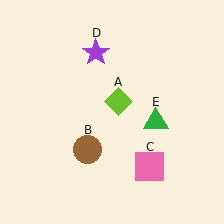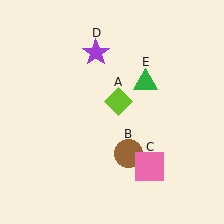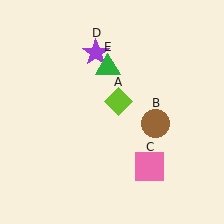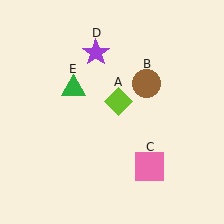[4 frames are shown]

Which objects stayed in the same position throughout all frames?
Lime diamond (object A) and pink square (object C) and purple star (object D) remained stationary.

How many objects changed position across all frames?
2 objects changed position: brown circle (object B), green triangle (object E).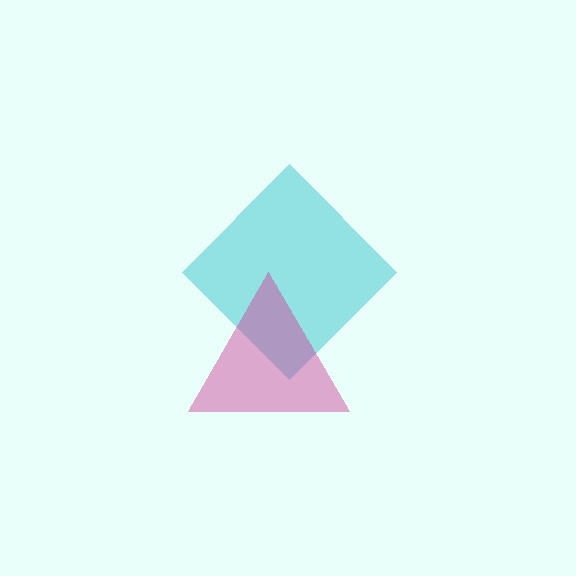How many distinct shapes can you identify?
There are 2 distinct shapes: a cyan diamond, a magenta triangle.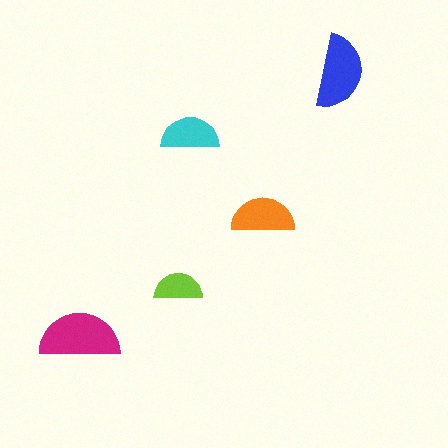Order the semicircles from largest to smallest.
the magenta one, the blue one, the orange one, the cyan one, the lime one.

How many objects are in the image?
There are 5 objects in the image.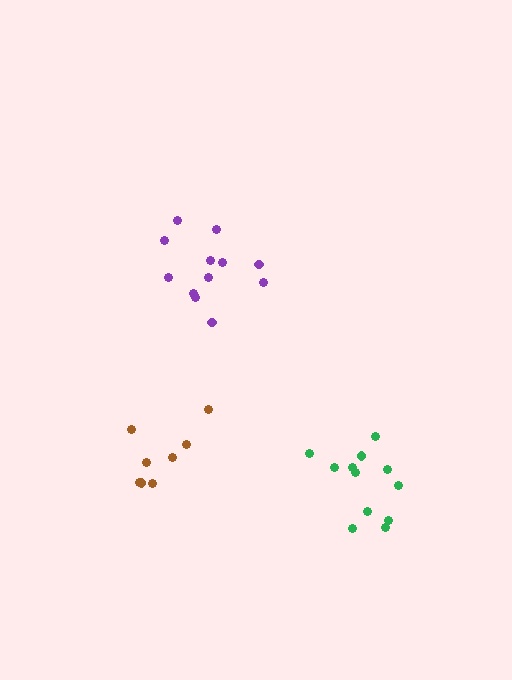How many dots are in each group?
Group 1: 12 dots, Group 2: 12 dots, Group 3: 8 dots (32 total).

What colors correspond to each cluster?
The clusters are colored: green, purple, brown.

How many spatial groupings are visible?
There are 3 spatial groupings.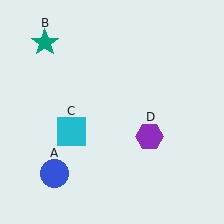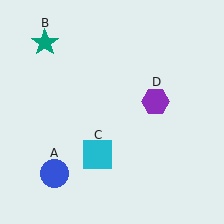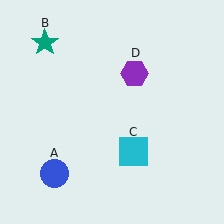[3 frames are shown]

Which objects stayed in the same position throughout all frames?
Blue circle (object A) and teal star (object B) remained stationary.